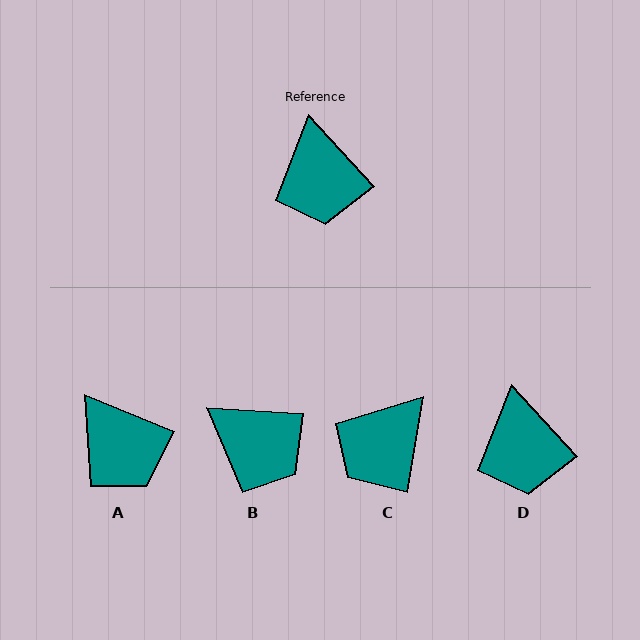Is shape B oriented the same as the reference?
No, it is off by about 44 degrees.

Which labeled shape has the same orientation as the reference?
D.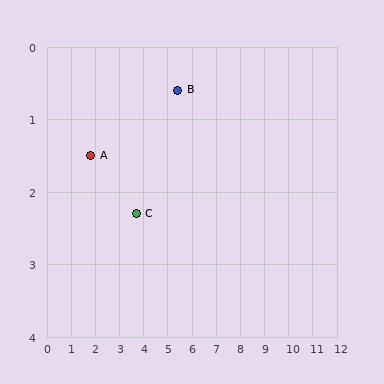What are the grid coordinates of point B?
Point B is at approximately (5.4, 0.6).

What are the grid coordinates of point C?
Point C is at approximately (3.7, 2.3).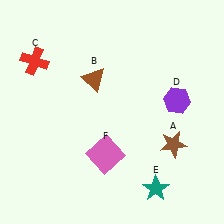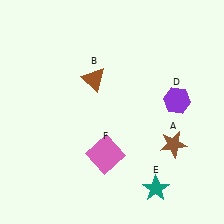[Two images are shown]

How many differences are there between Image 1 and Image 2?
There is 1 difference between the two images.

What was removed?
The red cross (C) was removed in Image 2.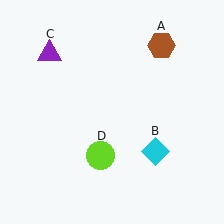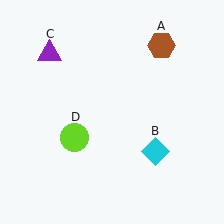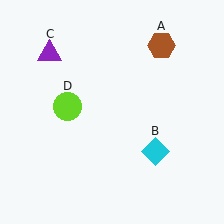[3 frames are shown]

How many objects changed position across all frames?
1 object changed position: lime circle (object D).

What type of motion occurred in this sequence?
The lime circle (object D) rotated clockwise around the center of the scene.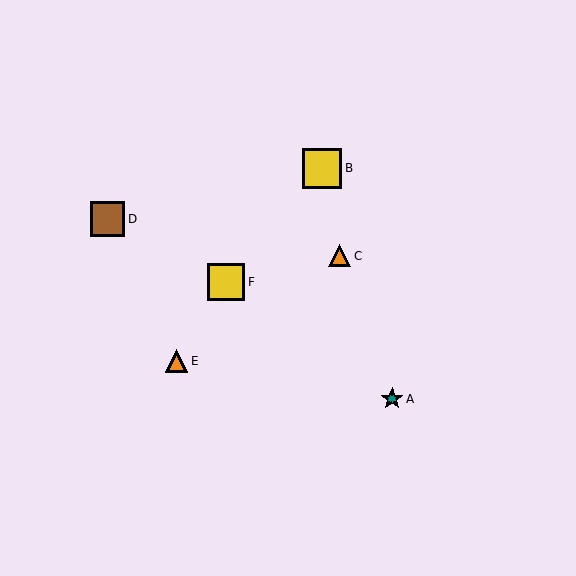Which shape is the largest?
The yellow square (labeled B) is the largest.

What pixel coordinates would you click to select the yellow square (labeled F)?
Click at (226, 282) to select the yellow square F.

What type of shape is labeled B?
Shape B is a yellow square.